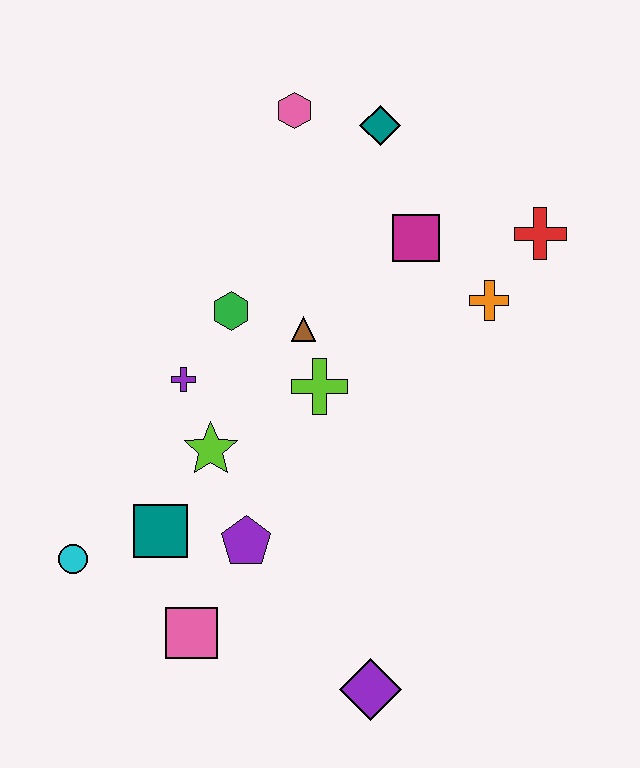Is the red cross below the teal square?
No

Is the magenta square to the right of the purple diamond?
Yes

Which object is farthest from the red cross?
The cyan circle is farthest from the red cross.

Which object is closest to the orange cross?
The red cross is closest to the orange cross.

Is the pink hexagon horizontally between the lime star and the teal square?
No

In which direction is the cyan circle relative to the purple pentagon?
The cyan circle is to the left of the purple pentagon.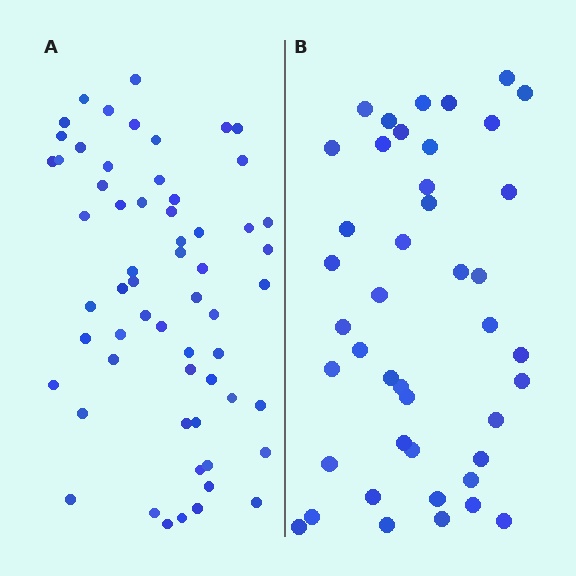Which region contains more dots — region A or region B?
Region A (the left region) has more dots.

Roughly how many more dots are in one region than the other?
Region A has approximately 15 more dots than region B.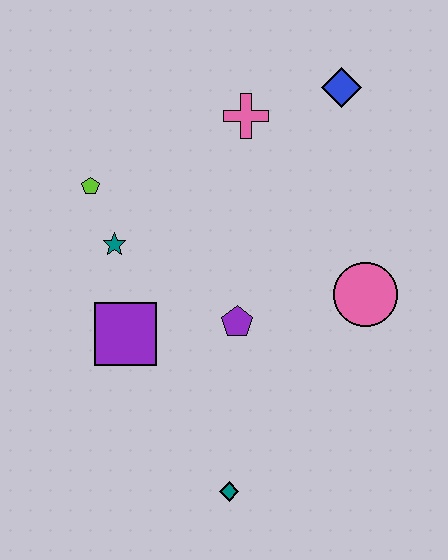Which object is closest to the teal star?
The lime pentagon is closest to the teal star.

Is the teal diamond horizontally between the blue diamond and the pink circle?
No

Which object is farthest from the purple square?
The blue diamond is farthest from the purple square.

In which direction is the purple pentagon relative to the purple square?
The purple pentagon is to the right of the purple square.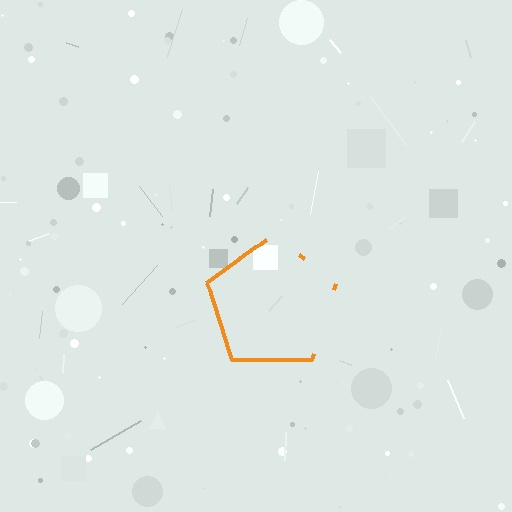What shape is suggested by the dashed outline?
The dashed outline suggests a pentagon.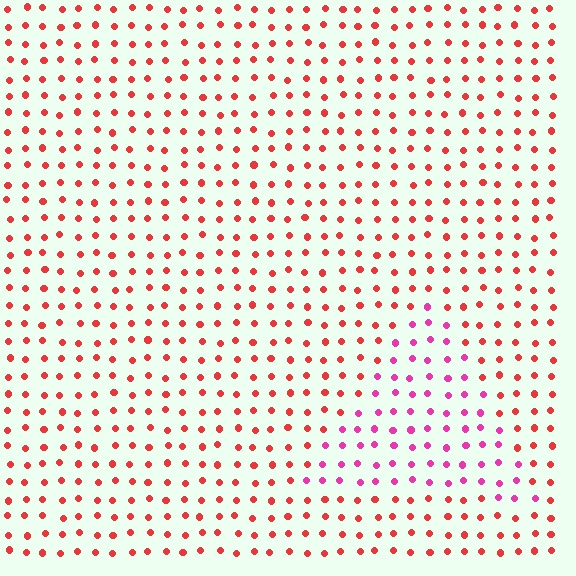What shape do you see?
I see a triangle.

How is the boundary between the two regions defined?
The boundary is defined purely by a slight shift in hue (about 39 degrees). Spacing, size, and orientation are identical on both sides.